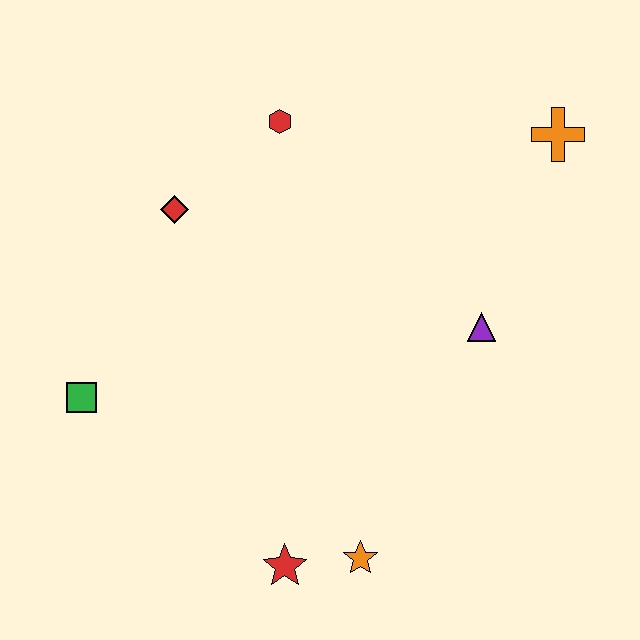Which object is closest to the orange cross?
The purple triangle is closest to the orange cross.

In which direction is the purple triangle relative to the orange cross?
The purple triangle is below the orange cross.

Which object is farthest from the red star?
The orange cross is farthest from the red star.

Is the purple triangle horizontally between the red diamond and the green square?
No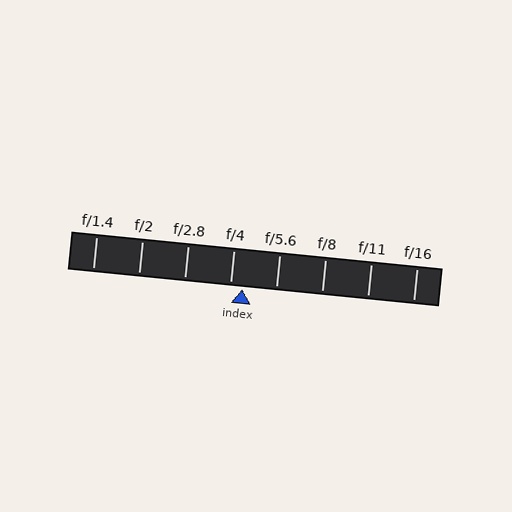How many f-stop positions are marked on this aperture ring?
There are 8 f-stop positions marked.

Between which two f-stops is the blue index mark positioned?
The index mark is between f/4 and f/5.6.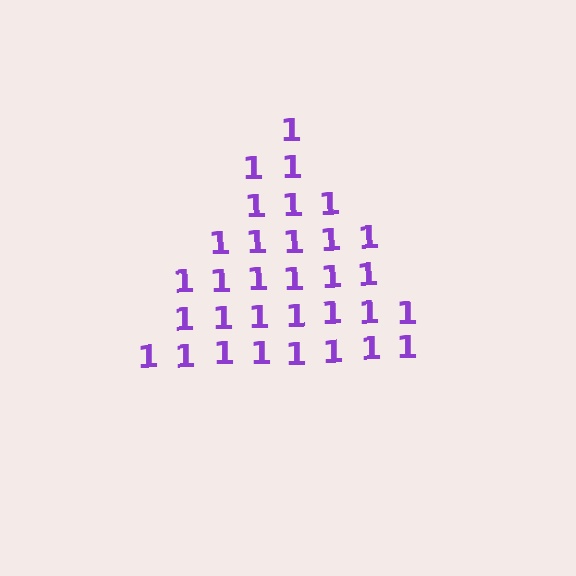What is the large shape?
The large shape is a triangle.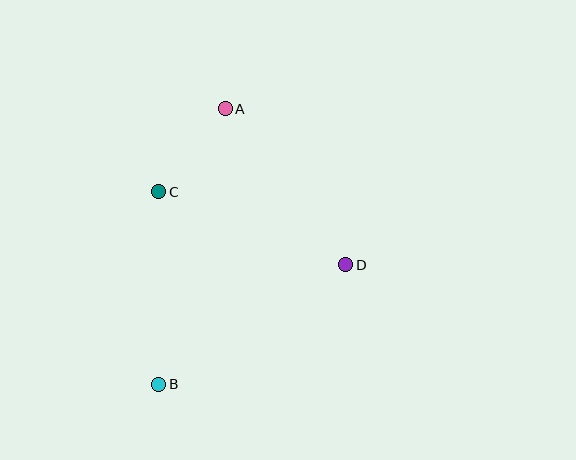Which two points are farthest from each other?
Points A and B are farthest from each other.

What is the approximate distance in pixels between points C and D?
The distance between C and D is approximately 201 pixels.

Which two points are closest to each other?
Points A and C are closest to each other.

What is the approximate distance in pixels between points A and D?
The distance between A and D is approximately 197 pixels.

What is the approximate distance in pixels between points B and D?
The distance between B and D is approximately 222 pixels.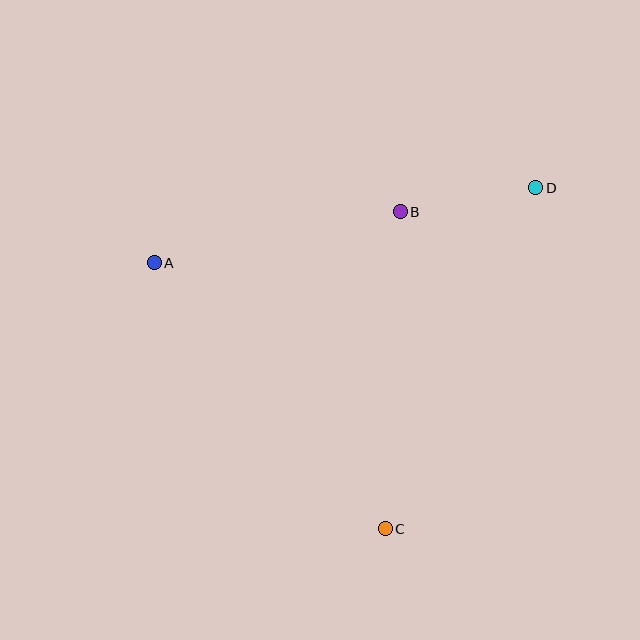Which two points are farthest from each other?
Points A and D are farthest from each other.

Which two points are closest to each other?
Points B and D are closest to each other.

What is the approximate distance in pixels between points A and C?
The distance between A and C is approximately 353 pixels.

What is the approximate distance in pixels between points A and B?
The distance between A and B is approximately 251 pixels.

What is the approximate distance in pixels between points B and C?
The distance between B and C is approximately 317 pixels.